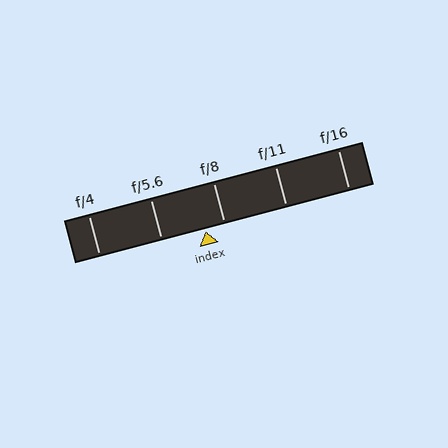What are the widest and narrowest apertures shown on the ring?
The widest aperture shown is f/4 and the narrowest is f/16.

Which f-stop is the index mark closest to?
The index mark is closest to f/8.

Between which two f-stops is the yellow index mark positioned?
The index mark is between f/5.6 and f/8.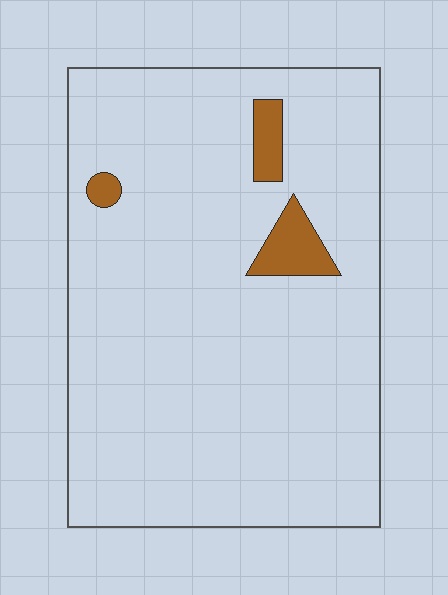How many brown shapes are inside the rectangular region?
3.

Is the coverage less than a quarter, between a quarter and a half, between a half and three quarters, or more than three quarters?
Less than a quarter.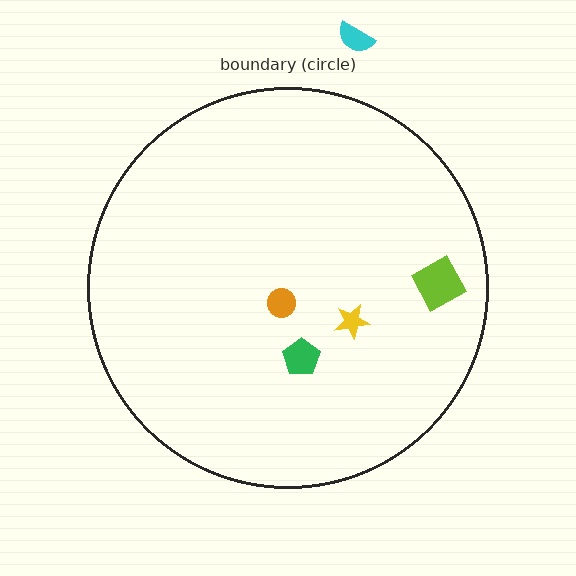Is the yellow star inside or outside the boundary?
Inside.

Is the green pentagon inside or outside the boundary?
Inside.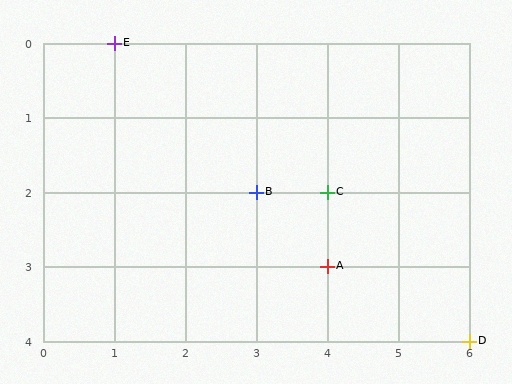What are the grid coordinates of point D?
Point D is at grid coordinates (6, 4).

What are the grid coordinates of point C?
Point C is at grid coordinates (4, 2).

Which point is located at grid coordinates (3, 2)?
Point B is at (3, 2).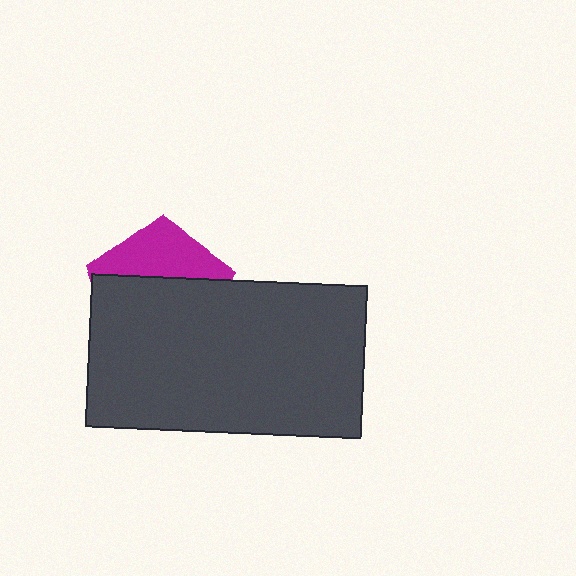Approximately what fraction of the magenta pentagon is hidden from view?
Roughly 65% of the magenta pentagon is hidden behind the dark gray rectangle.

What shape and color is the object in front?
The object in front is a dark gray rectangle.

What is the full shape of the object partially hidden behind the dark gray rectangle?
The partially hidden object is a magenta pentagon.